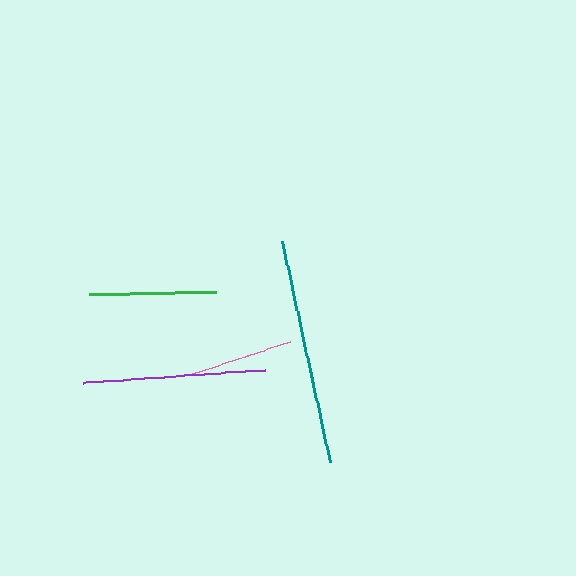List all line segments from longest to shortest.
From longest to shortest: teal, purple, green, pink.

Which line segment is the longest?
The teal line is the longest at approximately 226 pixels.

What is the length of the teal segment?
The teal segment is approximately 226 pixels long.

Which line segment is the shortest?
The pink line is the shortest at approximately 104 pixels.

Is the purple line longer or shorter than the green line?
The purple line is longer than the green line.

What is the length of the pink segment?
The pink segment is approximately 104 pixels long.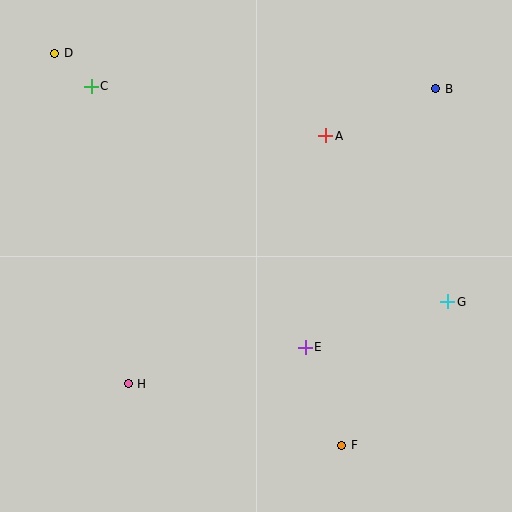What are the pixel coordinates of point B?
Point B is at (436, 89).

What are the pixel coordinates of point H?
Point H is at (128, 384).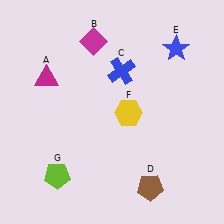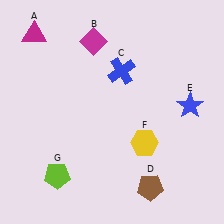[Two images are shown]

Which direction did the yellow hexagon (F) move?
The yellow hexagon (F) moved down.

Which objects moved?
The objects that moved are: the magenta triangle (A), the blue star (E), the yellow hexagon (F).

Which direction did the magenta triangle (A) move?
The magenta triangle (A) moved up.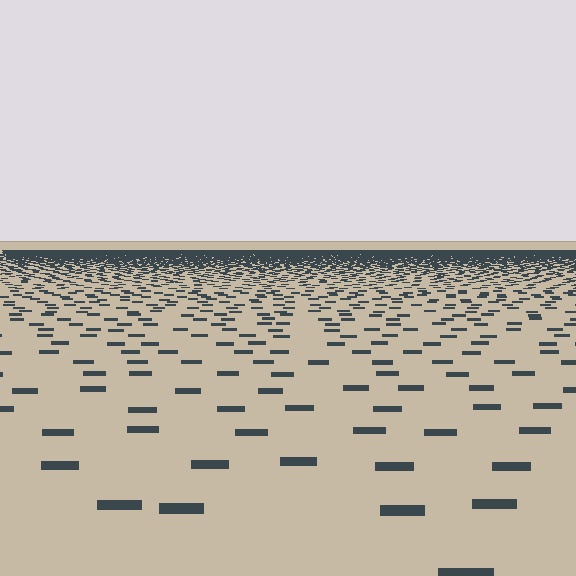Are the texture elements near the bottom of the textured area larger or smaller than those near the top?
Larger. Near the bottom, elements are closer to the viewer and appear at a bigger on-screen size.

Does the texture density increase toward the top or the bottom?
Density increases toward the top.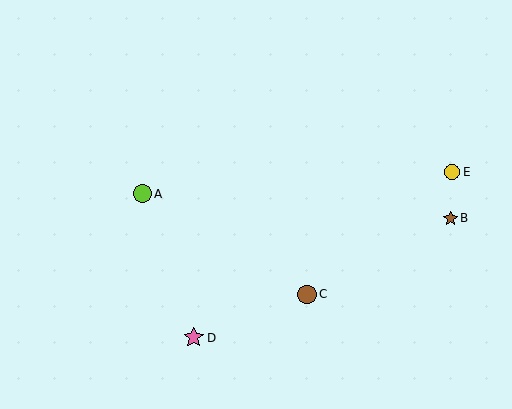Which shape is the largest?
The pink star (labeled D) is the largest.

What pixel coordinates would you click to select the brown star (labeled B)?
Click at (450, 218) to select the brown star B.